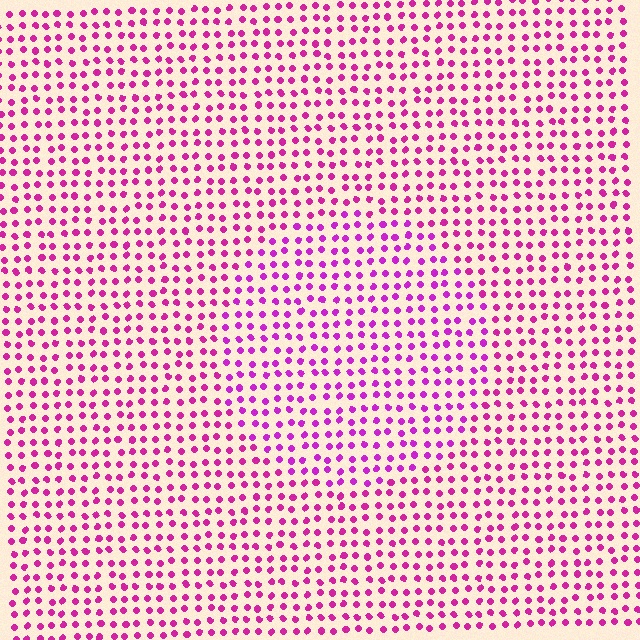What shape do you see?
I see a circle.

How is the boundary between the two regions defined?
The boundary is defined purely by a slight shift in hue (about 19 degrees). Spacing, size, and orientation are identical on both sides.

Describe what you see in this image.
The image is filled with small magenta elements in a uniform arrangement. A circle-shaped region is visible where the elements are tinted to a slightly different hue, forming a subtle color boundary.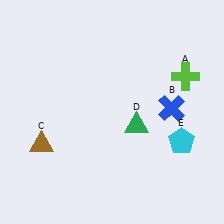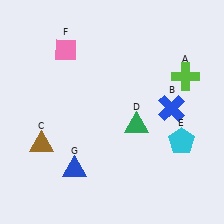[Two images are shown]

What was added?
A pink diamond (F), a blue triangle (G) were added in Image 2.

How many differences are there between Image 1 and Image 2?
There are 2 differences between the two images.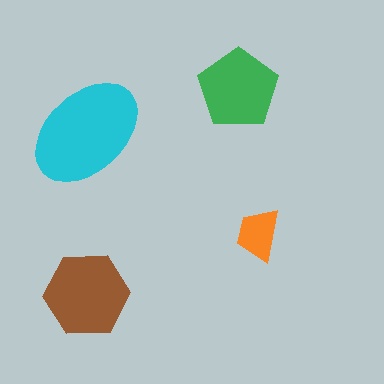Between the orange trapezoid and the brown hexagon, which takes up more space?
The brown hexagon.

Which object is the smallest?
The orange trapezoid.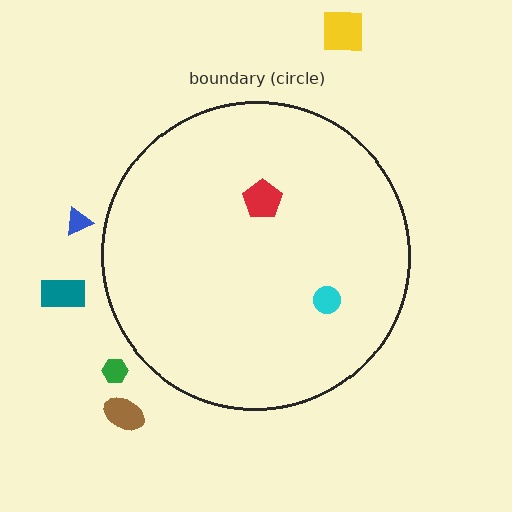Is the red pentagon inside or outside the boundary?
Inside.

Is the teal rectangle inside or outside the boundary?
Outside.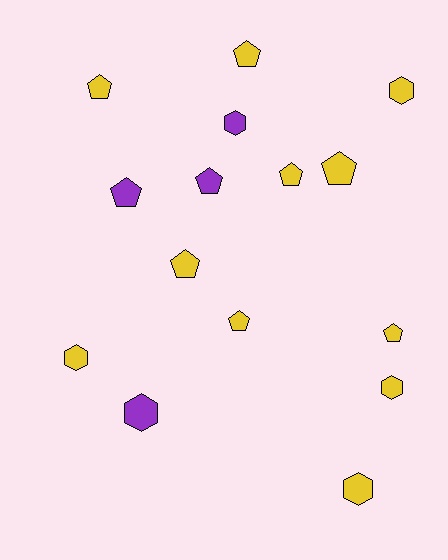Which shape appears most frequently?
Pentagon, with 9 objects.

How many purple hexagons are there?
There are 2 purple hexagons.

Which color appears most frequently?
Yellow, with 11 objects.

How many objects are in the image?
There are 15 objects.